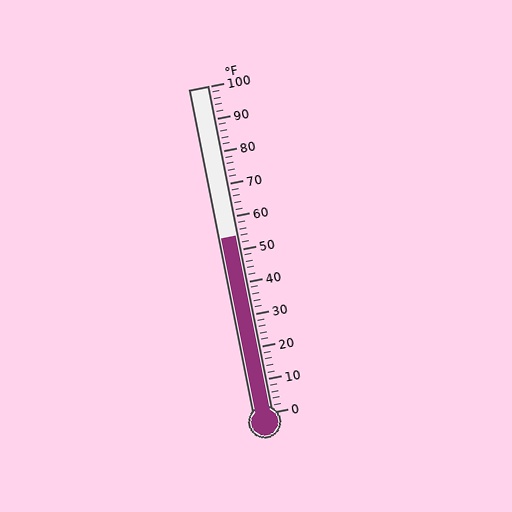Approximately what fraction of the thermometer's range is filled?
The thermometer is filled to approximately 55% of its range.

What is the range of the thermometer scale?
The thermometer scale ranges from 0°F to 100°F.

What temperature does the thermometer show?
The thermometer shows approximately 54°F.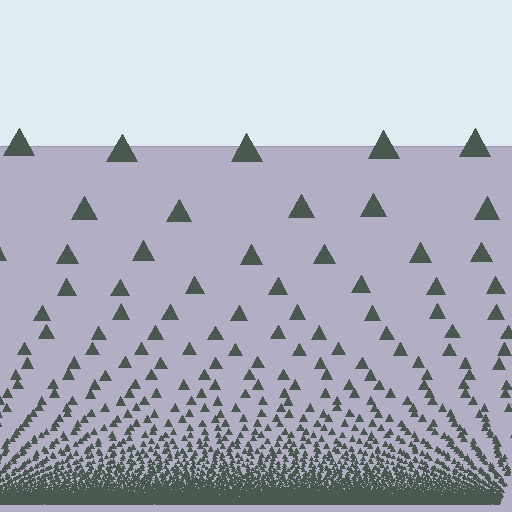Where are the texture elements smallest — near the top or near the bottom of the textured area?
Near the bottom.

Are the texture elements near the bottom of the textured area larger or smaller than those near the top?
Smaller. The gradient is inverted — elements near the bottom are smaller and denser.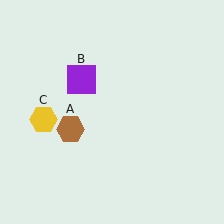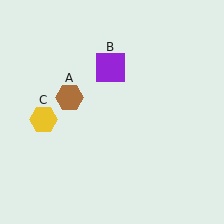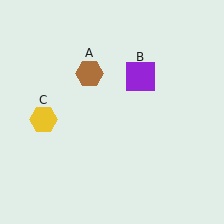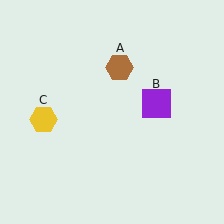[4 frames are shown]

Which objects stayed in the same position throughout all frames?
Yellow hexagon (object C) remained stationary.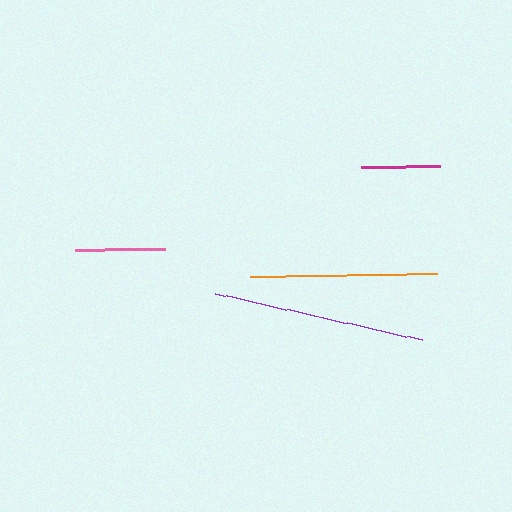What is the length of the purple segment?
The purple segment is approximately 213 pixels long.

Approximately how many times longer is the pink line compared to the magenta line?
The pink line is approximately 1.1 times the length of the magenta line.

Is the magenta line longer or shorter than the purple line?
The purple line is longer than the magenta line.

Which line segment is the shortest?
The magenta line is the shortest at approximately 79 pixels.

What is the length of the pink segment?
The pink segment is approximately 90 pixels long.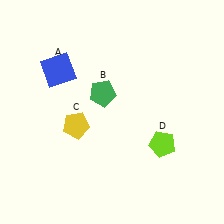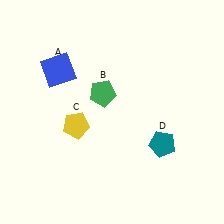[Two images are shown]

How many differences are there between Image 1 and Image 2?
There is 1 difference between the two images.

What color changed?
The pentagon (D) changed from lime in Image 1 to teal in Image 2.